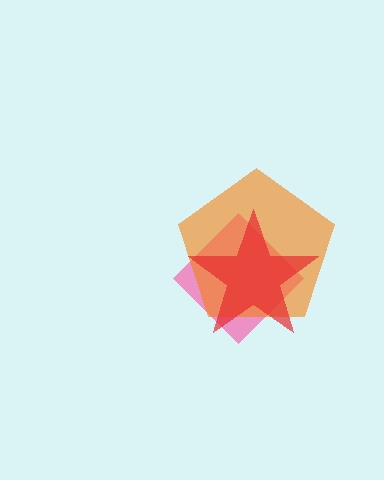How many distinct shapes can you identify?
There are 3 distinct shapes: a pink diamond, an orange pentagon, a red star.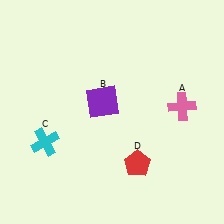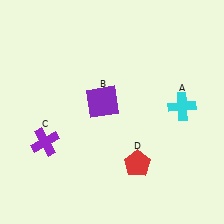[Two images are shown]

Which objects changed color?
A changed from pink to cyan. C changed from cyan to purple.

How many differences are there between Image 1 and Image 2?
There are 2 differences between the two images.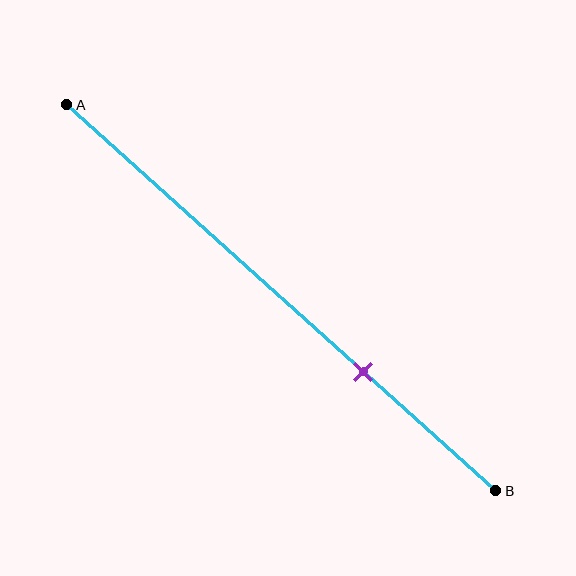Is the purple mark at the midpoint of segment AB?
No, the mark is at about 70% from A, not at the 50% midpoint.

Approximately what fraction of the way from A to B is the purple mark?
The purple mark is approximately 70% of the way from A to B.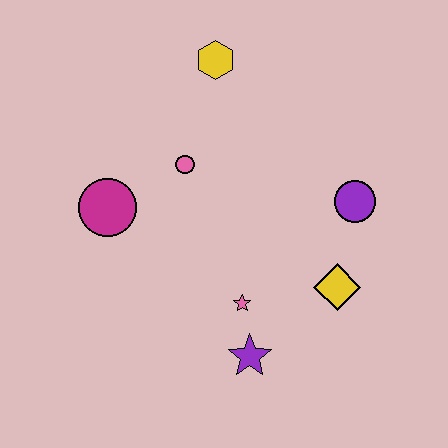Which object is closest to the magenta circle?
The pink circle is closest to the magenta circle.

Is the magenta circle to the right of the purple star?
No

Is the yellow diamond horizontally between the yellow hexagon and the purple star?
No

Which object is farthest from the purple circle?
The magenta circle is farthest from the purple circle.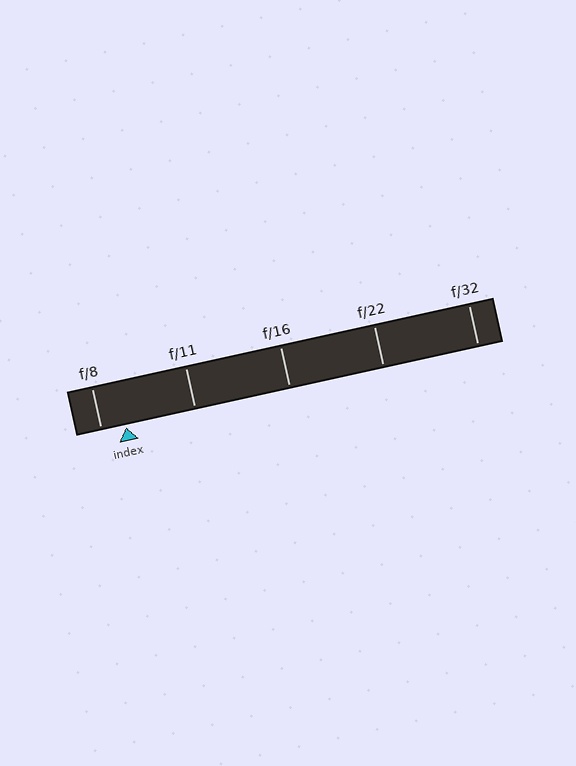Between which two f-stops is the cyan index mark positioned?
The index mark is between f/8 and f/11.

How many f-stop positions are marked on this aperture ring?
There are 5 f-stop positions marked.